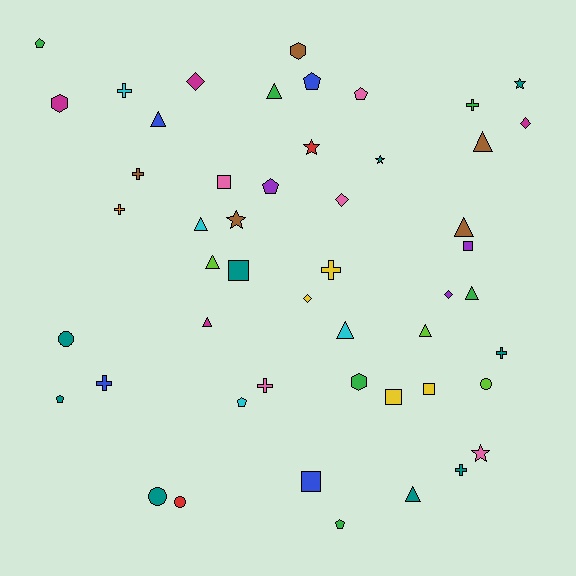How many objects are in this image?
There are 50 objects.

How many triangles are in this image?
There are 11 triangles.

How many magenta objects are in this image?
There are 4 magenta objects.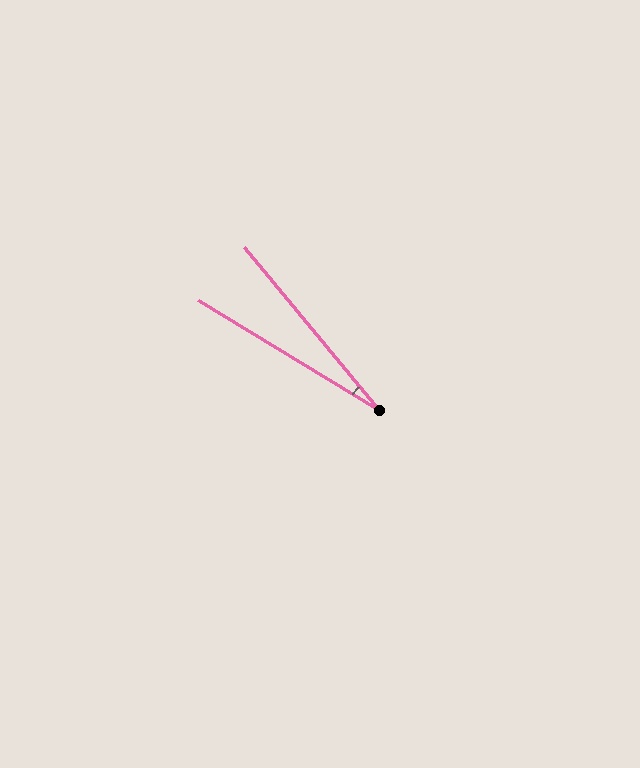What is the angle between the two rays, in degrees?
Approximately 19 degrees.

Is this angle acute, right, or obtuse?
It is acute.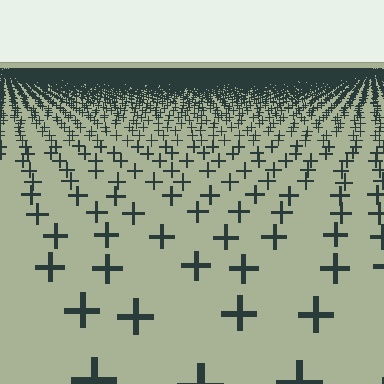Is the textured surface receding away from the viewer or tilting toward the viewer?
The surface is receding away from the viewer. Texture elements get smaller and denser toward the top.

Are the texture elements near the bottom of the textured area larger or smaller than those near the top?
Larger. Near the bottom, elements are closer to the viewer and appear at a bigger on-screen size.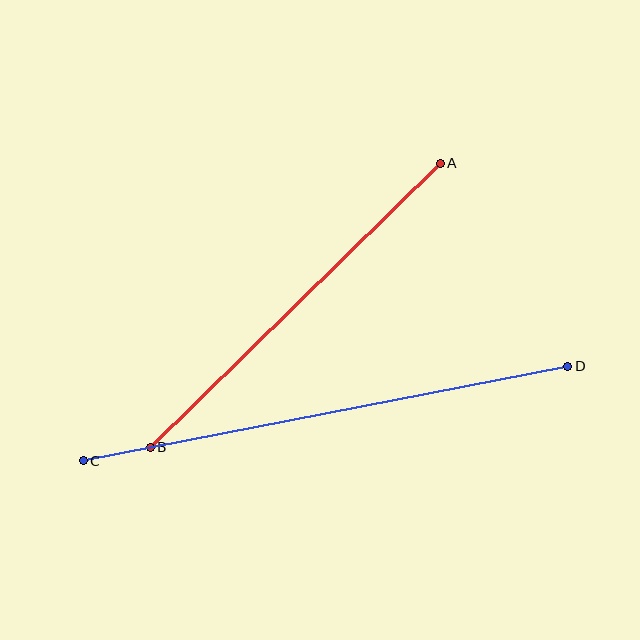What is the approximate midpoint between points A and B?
The midpoint is at approximately (295, 305) pixels.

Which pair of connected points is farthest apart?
Points C and D are farthest apart.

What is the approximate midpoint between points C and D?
The midpoint is at approximately (326, 414) pixels.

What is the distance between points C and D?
The distance is approximately 494 pixels.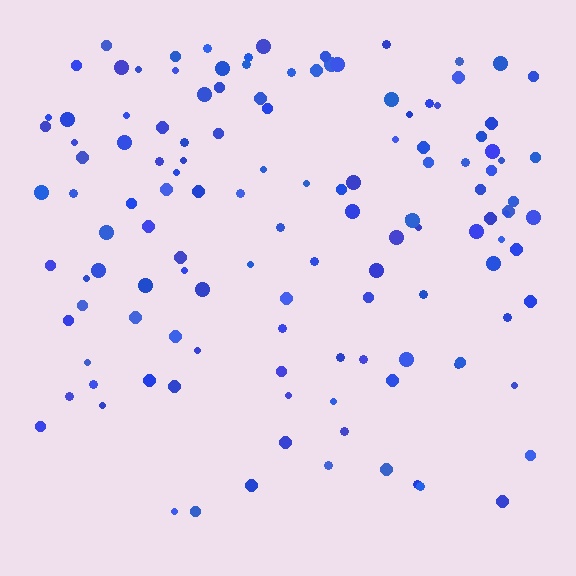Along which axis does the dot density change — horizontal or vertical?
Vertical.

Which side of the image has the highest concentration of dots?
The top.